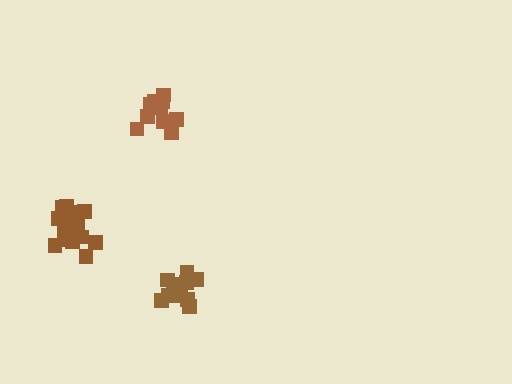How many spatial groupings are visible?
There are 3 spatial groupings.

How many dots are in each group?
Group 1: 13 dots, Group 2: 10 dots, Group 3: 16 dots (39 total).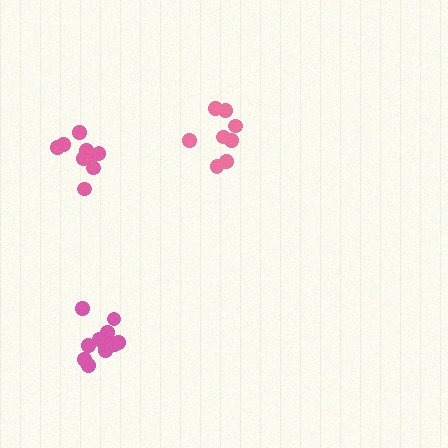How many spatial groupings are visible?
There are 3 spatial groupings.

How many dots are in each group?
Group 1: 8 dots, Group 2: 10 dots, Group 3: 11 dots (29 total).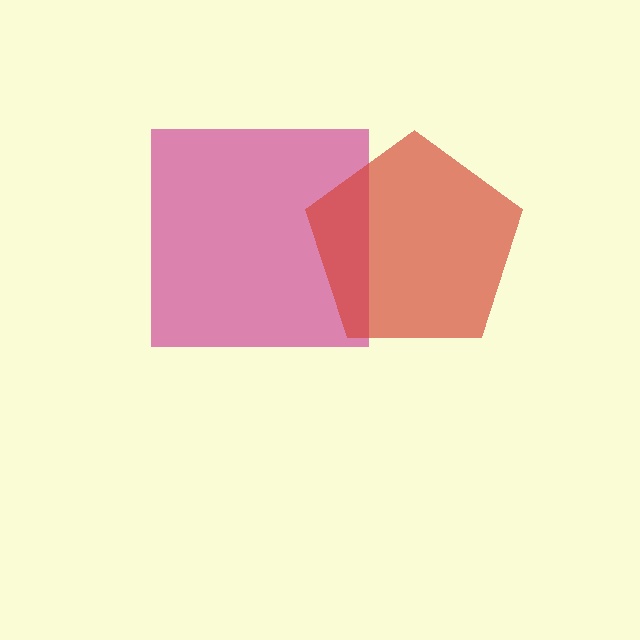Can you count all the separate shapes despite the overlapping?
Yes, there are 2 separate shapes.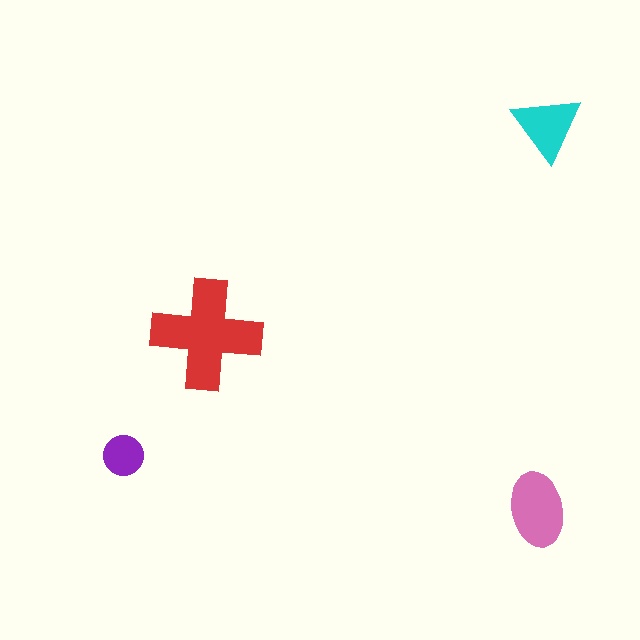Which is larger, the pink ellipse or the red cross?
The red cross.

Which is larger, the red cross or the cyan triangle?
The red cross.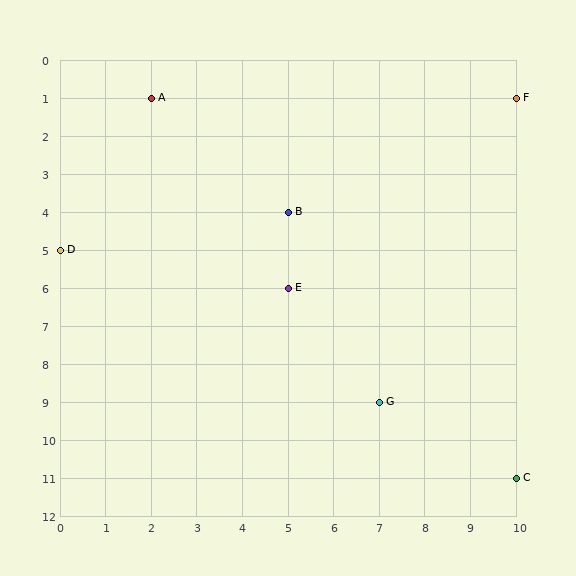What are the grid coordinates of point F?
Point F is at grid coordinates (10, 1).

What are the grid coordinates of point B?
Point B is at grid coordinates (5, 4).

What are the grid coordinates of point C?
Point C is at grid coordinates (10, 11).